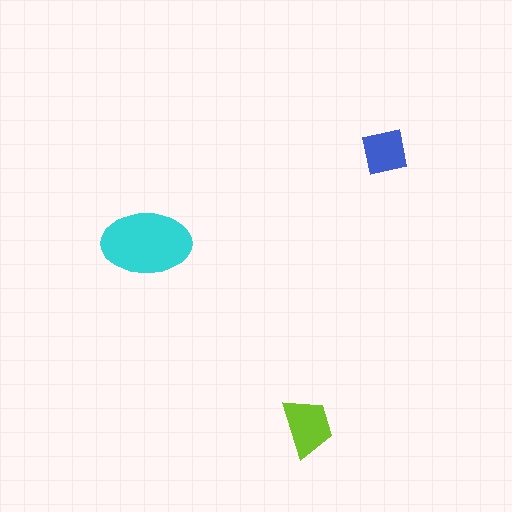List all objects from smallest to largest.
The blue square, the lime trapezoid, the cyan ellipse.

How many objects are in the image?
There are 3 objects in the image.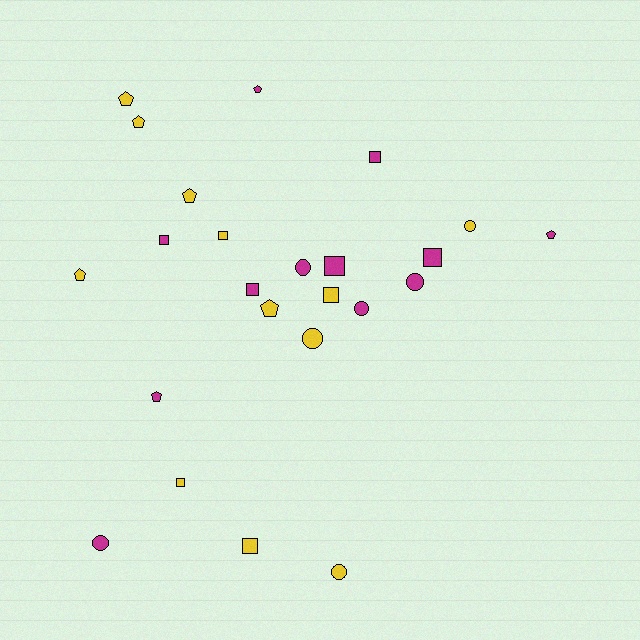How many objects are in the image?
There are 24 objects.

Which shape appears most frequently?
Square, with 9 objects.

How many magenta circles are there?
There are 4 magenta circles.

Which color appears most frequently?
Yellow, with 12 objects.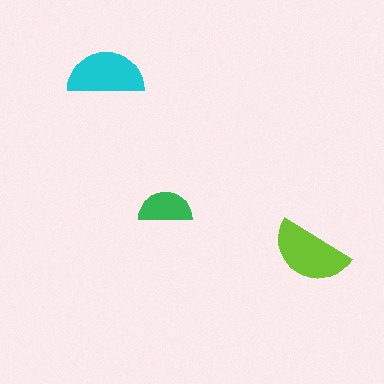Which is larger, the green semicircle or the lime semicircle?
The lime one.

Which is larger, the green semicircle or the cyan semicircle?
The cyan one.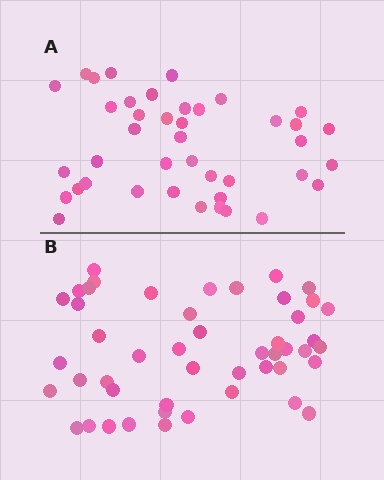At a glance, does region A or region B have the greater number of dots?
Region B (the bottom region) has more dots.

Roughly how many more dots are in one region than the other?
Region B has roughly 8 or so more dots than region A.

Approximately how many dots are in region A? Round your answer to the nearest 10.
About 40 dots. (The exact count is 41, which rounds to 40.)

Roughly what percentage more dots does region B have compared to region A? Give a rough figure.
About 15% more.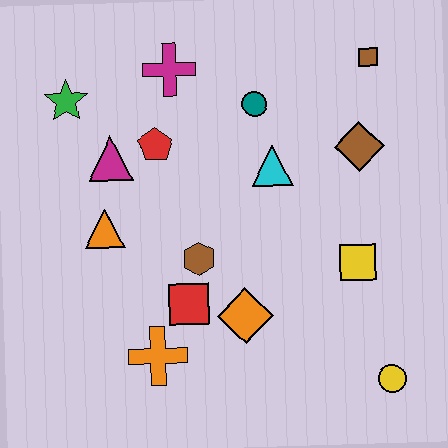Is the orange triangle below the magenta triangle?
Yes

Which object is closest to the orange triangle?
The magenta triangle is closest to the orange triangle.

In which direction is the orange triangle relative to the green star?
The orange triangle is below the green star.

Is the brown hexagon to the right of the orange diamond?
No